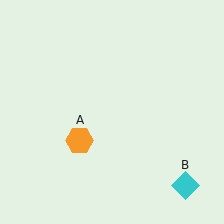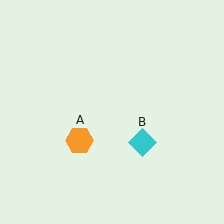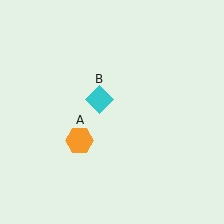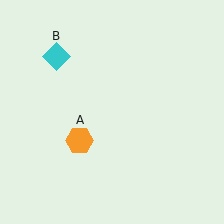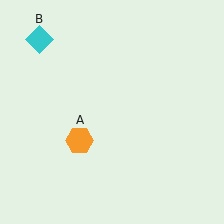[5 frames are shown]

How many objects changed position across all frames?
1 object changed position: cyan diamond (object B).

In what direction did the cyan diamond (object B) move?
The cyan diamond (object B) moved up and to the left.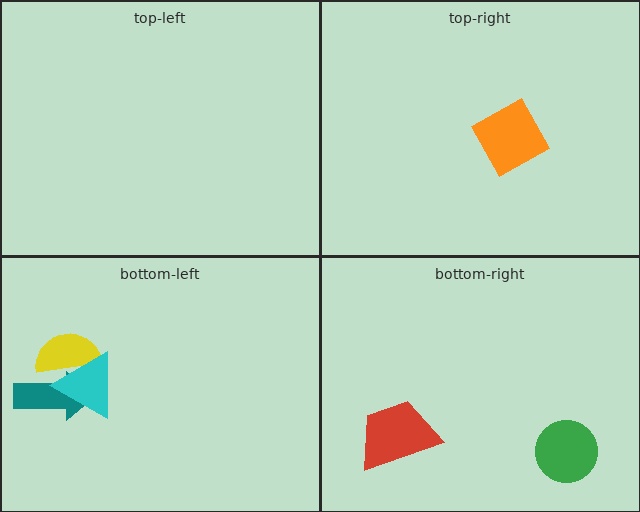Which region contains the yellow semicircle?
The bottom-left region.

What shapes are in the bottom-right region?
The red trapezoid, the green circle.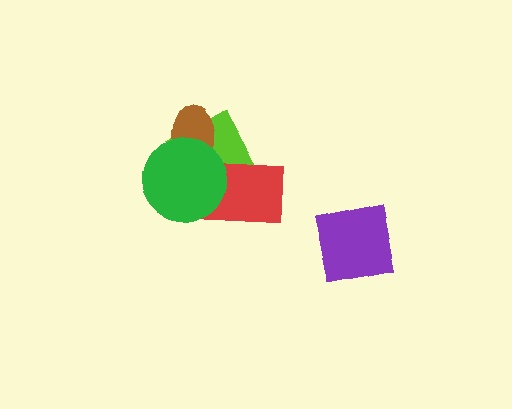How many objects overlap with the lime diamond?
3 objects overlap with the lime diamond.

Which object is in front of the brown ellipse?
The green circle is in front of the brown ellipse.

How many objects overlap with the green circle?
3 objects overlap with the green circle.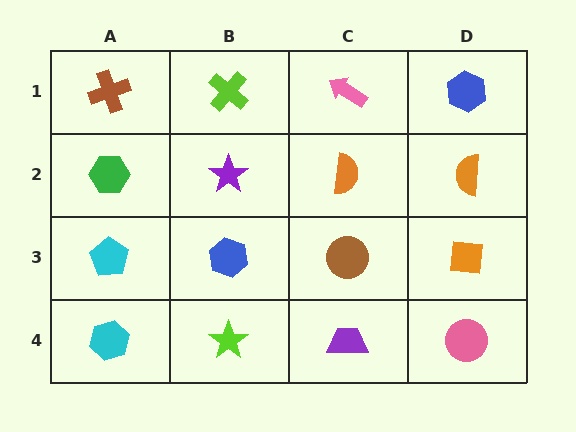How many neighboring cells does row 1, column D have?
2.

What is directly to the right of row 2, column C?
An orange semicircle.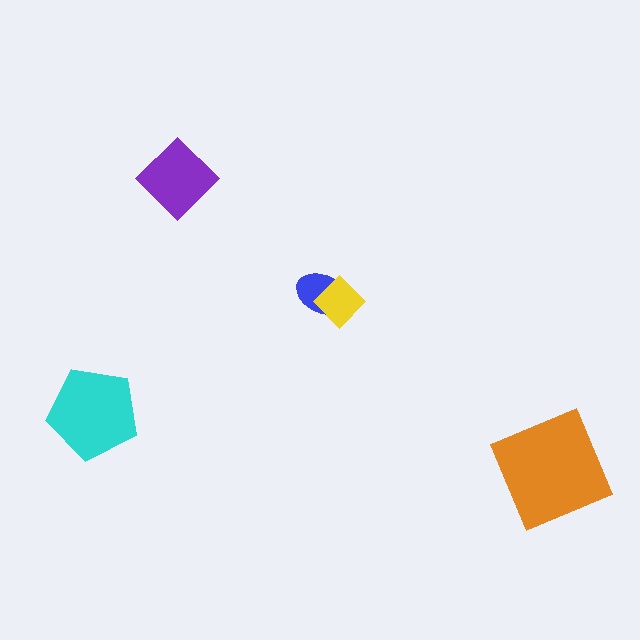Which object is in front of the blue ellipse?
The yellow diamond is in front of the blue ellipse.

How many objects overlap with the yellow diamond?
1 object overlaps with the yellow diamond.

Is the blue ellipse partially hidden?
Yes, it is partially covered by another shape.